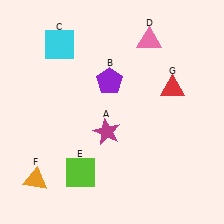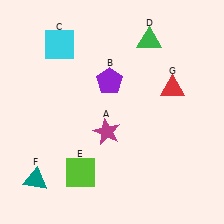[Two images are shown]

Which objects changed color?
D changed from pink to green. F changed from orange to teal.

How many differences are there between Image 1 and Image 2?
There are 2 differences between the two images.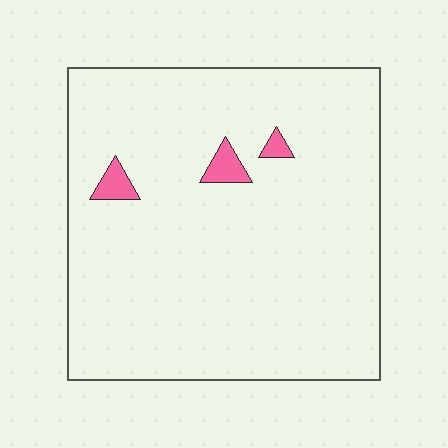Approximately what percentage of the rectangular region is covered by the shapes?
Approximately 5%.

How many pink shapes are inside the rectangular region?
3.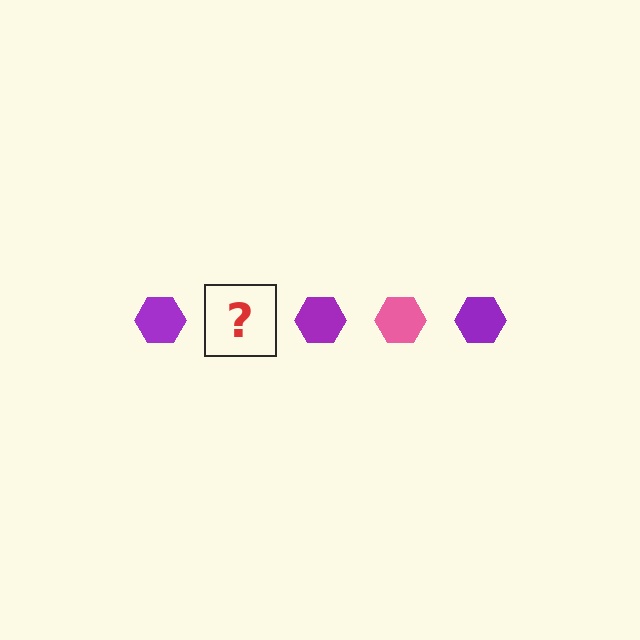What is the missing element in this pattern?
The missing element is a pink hexagon.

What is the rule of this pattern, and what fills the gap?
The rule is that the pattern cycles through purple, pink hexagons. The gap should be filled with a pink hexagon.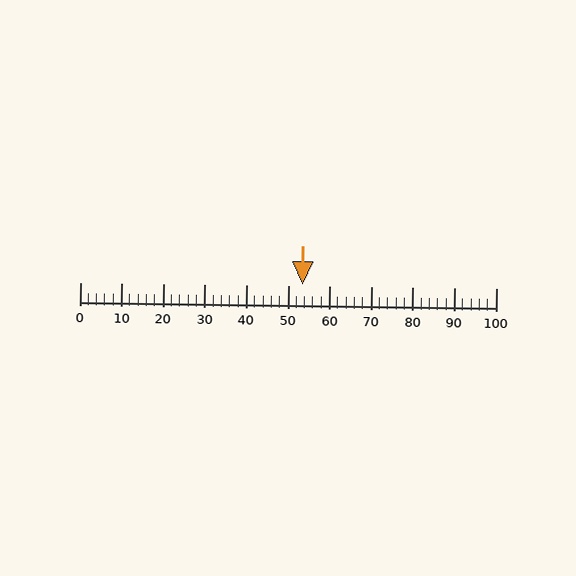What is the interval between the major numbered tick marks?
The major tick marks are spaced 10 units apart.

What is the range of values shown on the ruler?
The ruler shows values from 0 to 100.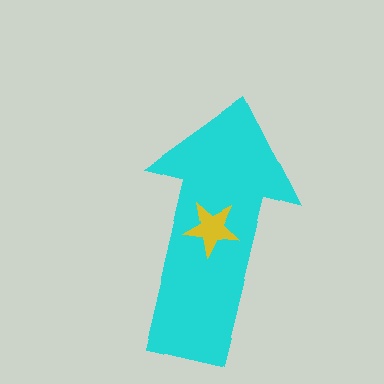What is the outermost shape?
The cyan arrow.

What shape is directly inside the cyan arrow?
The yellow star.